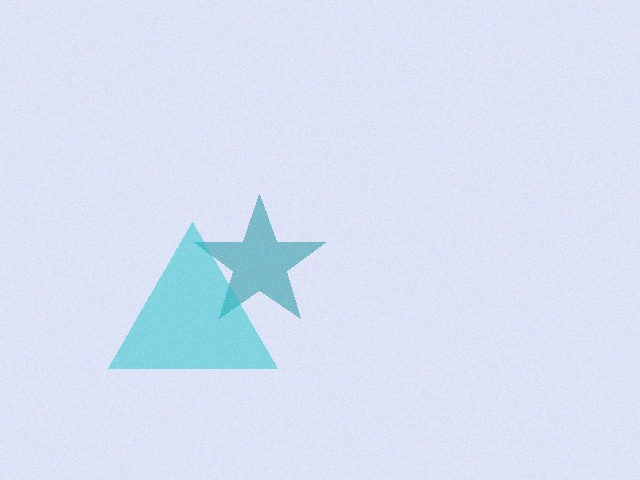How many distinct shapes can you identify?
There are 2 distinct shapes: a teal star, a cyan triangle.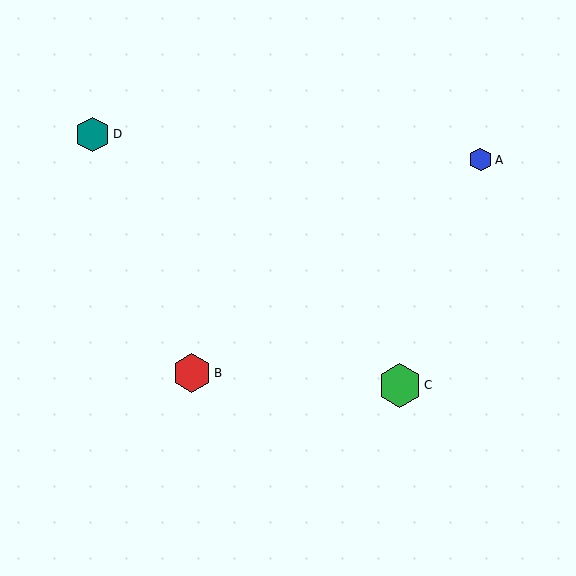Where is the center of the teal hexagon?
The center of the teal hexagon is at (92, 134).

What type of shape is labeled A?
Shape A is a blue hexagon.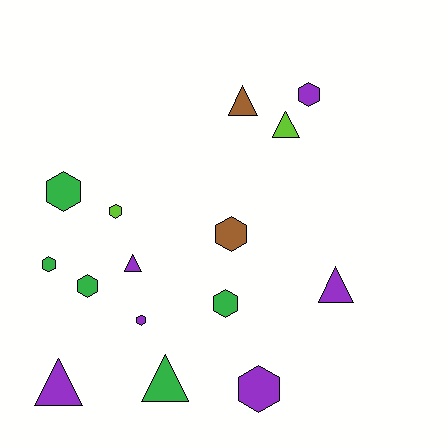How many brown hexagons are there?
There is 1 brown hexagon.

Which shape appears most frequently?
Hexagon, with 9 objects.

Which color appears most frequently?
Purple, with 6 objects.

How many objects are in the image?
There are 15 objects.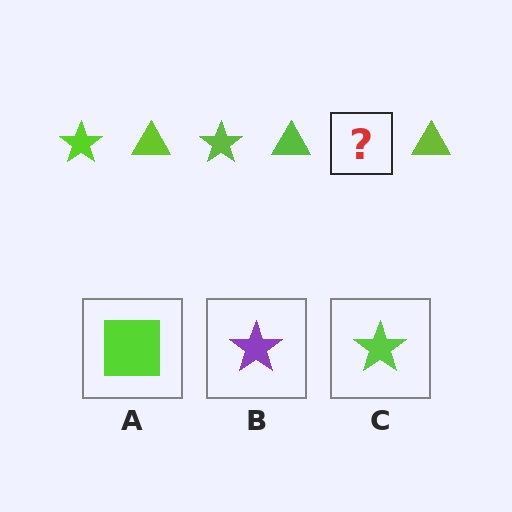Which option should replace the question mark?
Option C.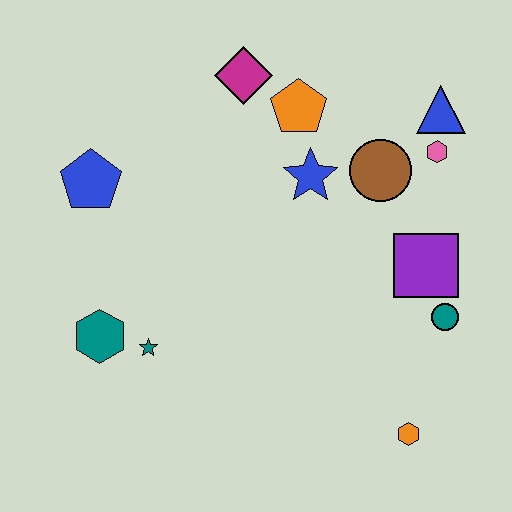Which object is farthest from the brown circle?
The teal hexagon is farthest from the brown circle.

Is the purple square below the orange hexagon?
No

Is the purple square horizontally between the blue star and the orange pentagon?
No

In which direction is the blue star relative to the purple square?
The blue star is to the left of the purple square.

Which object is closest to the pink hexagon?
The blue triangle is closest to the pink hexagon.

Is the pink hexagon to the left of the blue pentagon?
No